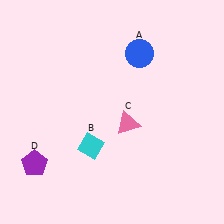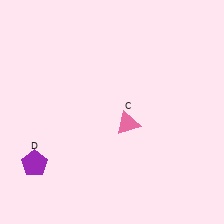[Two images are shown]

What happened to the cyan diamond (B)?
The cyan diamond (B) was removed in Image 2. It was in the bottom-left area of Image 1.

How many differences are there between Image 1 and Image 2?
There are 2 differences between the two images.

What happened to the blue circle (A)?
The blue circle (A) was removed in Image 2. It was in the top-right area of Image 1.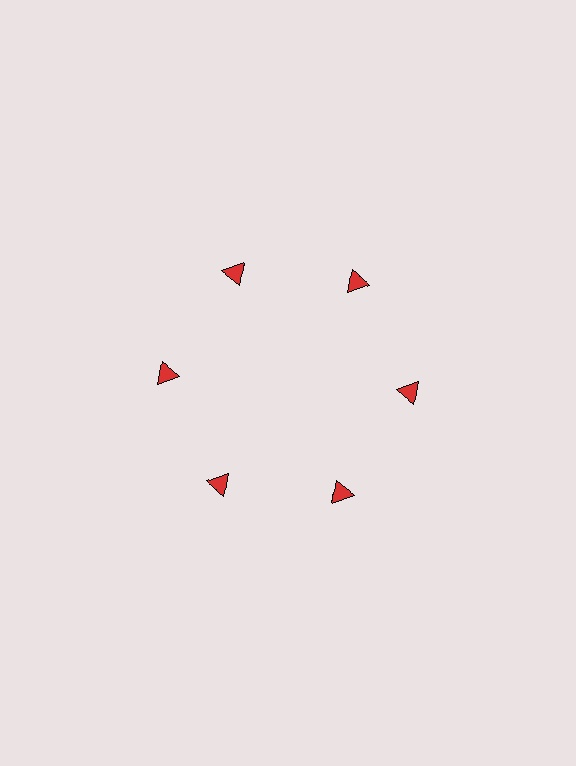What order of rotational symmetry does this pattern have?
This pattern has 6-fold rotational symmetry.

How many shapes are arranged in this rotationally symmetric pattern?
There are 6 shapes, arranged in 6 groups of 1.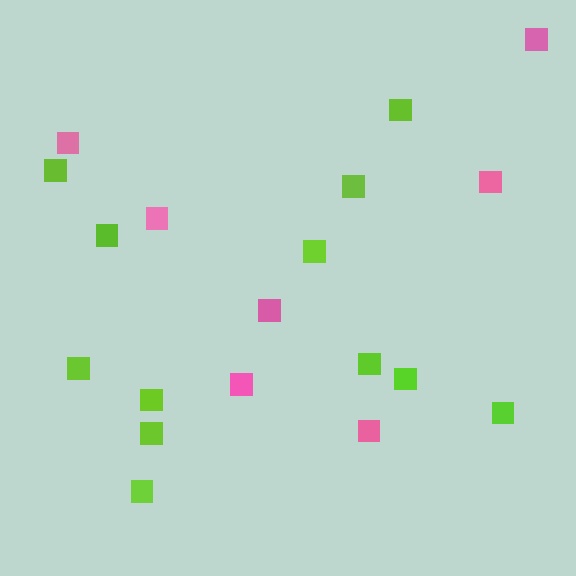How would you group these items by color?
There are 2 groups: one group of lime squares (12) and one group of pink squares (7).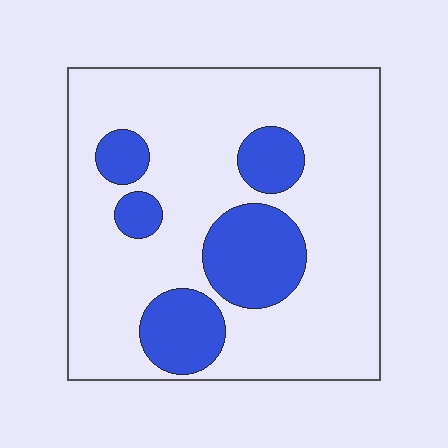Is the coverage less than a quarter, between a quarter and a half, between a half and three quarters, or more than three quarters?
Less than a quarter.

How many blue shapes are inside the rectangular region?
5.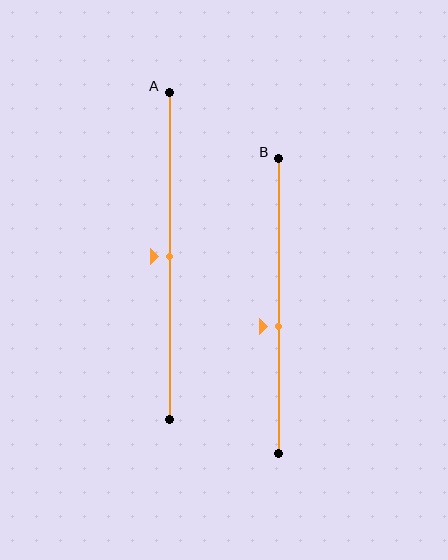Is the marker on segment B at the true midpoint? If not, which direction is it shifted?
No, the marker on segment B is shifted downward by about 7% of the segment length.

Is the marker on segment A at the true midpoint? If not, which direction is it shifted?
Yes, the marker on segment A is at the true midpoint.